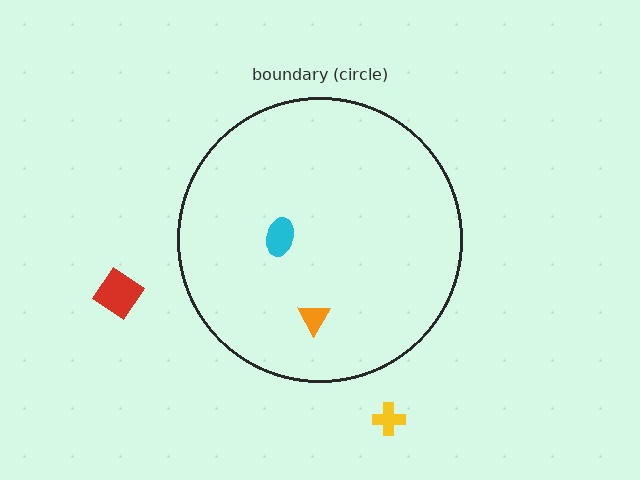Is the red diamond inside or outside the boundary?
Outside.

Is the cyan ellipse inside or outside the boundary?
Inside.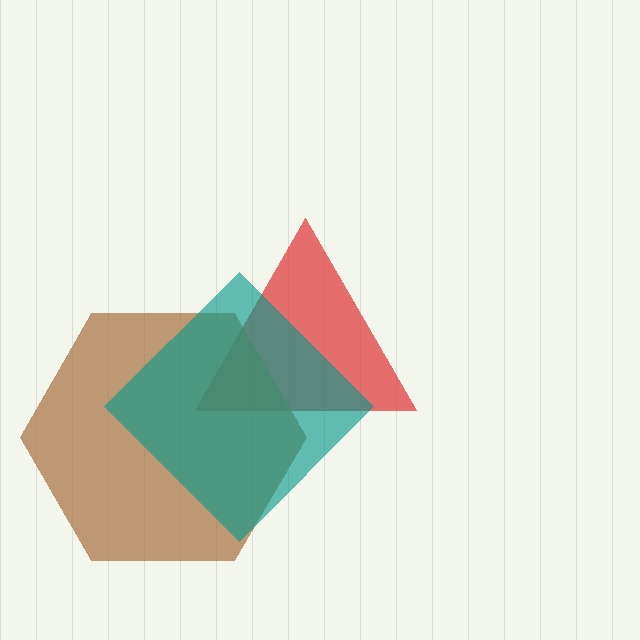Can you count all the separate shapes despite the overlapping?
Yes, there are 3 separate shapes.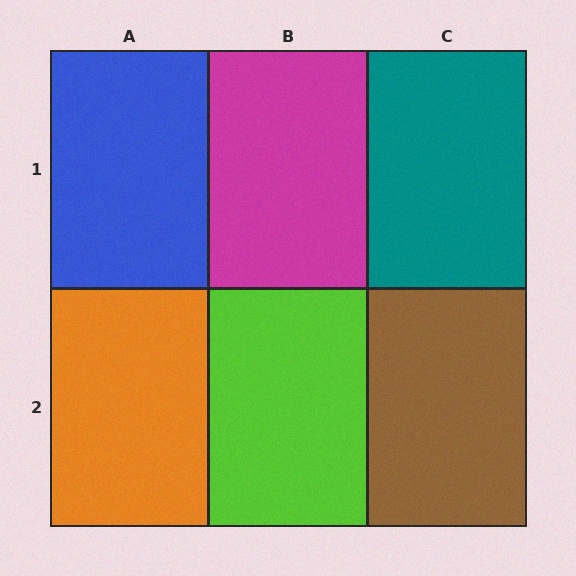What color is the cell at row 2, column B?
Lime.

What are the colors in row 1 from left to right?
Blue, magenta, teal.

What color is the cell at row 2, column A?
Orange.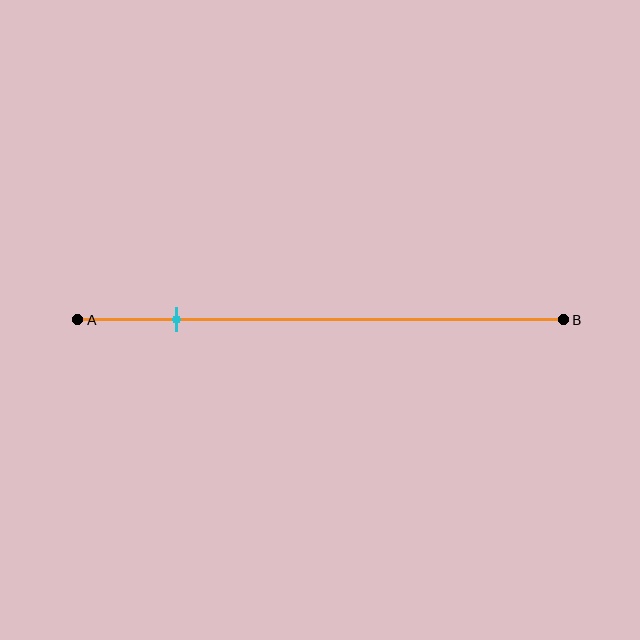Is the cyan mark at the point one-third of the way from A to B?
No, the mark is at about 20% from A, not at the 33% one-third point.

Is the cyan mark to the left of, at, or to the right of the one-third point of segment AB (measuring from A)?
The cyan mark is to the left of the one-third point of segment AB.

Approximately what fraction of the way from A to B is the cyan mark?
The cyan mark is approximately 20% of the way from A to B.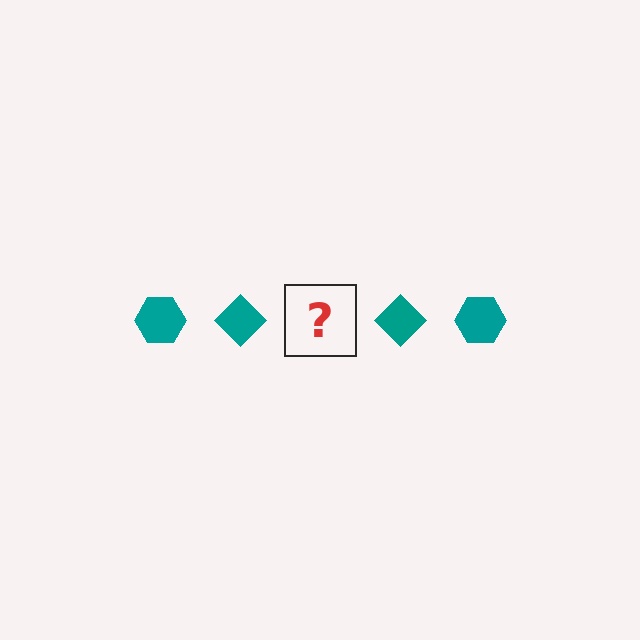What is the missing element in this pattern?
The missing element is a teal hexagon.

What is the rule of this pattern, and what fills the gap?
The rule is that the pattern cycles through hexagon, diamond shapes in teal. The gap should be filled with a teal hexagon.